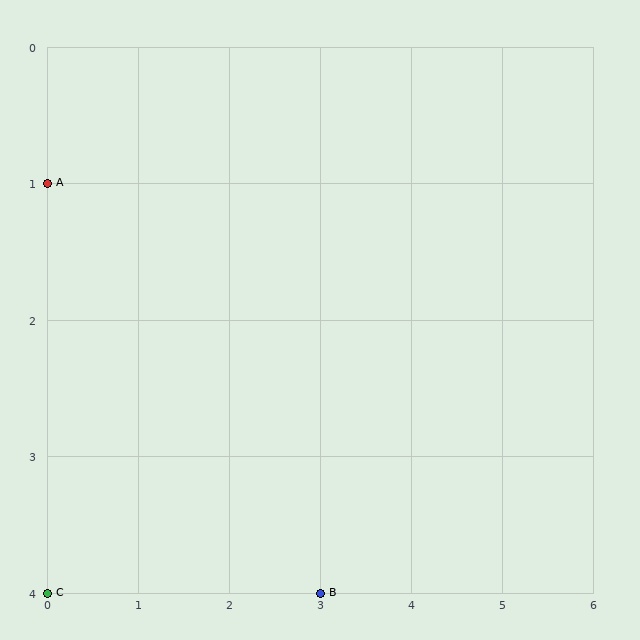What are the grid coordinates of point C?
Point C is at grid coordinates (0, 4).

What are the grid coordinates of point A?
Point A is at grid coordinates (0, 1).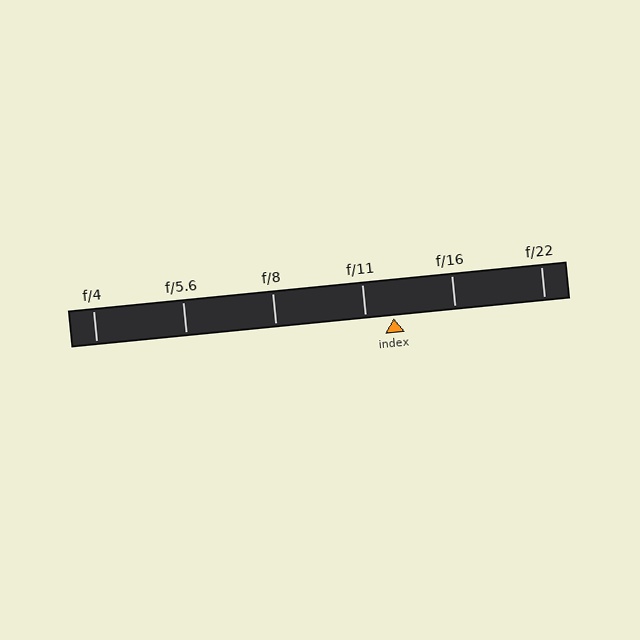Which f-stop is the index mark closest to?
The index mark is closest to f/11.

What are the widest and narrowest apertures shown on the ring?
The widest aperture shown is f/4 and the narrowest is f/22.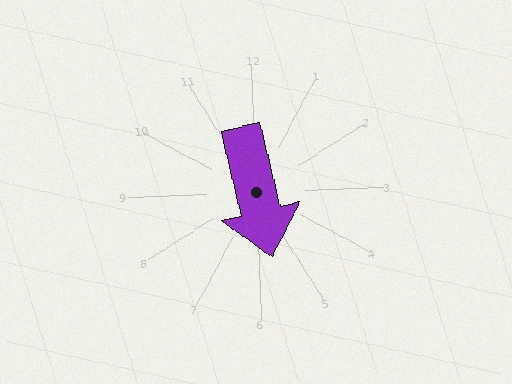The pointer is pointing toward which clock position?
Roughly 6 o'clock.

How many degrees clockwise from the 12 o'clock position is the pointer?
Approximately 169 degrees.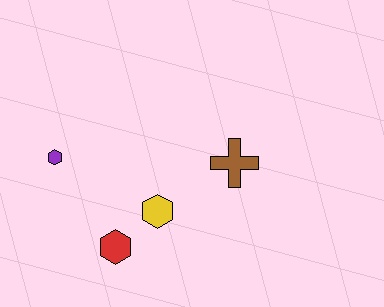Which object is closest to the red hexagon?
The yellow hexagon is closest to the red hexagon.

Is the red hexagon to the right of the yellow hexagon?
No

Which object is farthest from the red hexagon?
The brown cross is farthest from the red hexagon.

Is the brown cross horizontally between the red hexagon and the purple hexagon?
No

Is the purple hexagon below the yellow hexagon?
No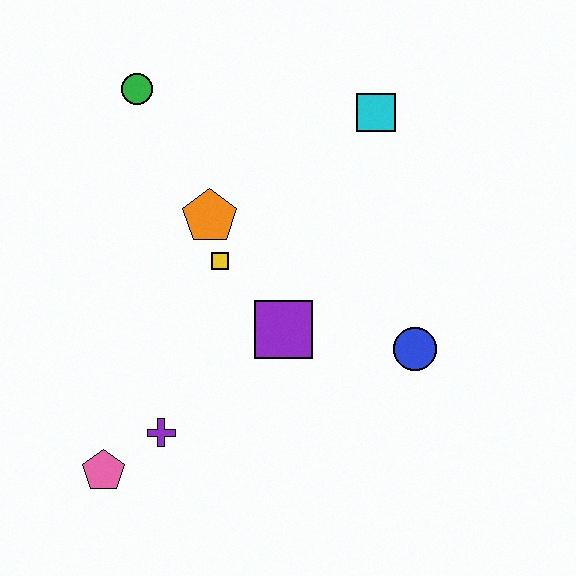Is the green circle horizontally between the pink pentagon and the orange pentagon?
Yes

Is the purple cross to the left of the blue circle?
Yes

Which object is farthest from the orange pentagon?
The pink pentagon is farthest from the orange pentagon.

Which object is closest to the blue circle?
The purple square is closest to the blue circle.